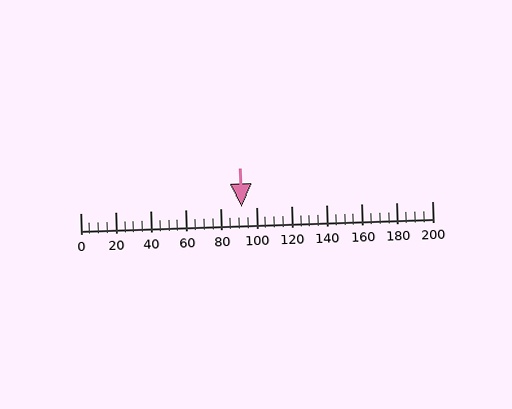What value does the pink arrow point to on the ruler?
The pink arrow points to approximately 92.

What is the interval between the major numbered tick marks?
The major tick marks are spaced 20 units apart.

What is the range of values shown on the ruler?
The ruler shows values from 0 to 200.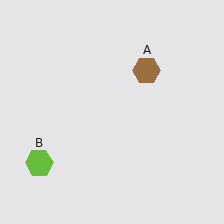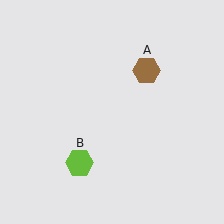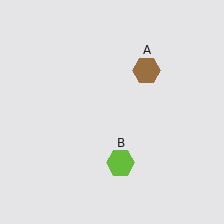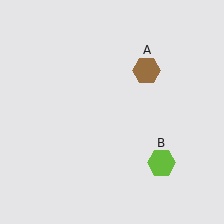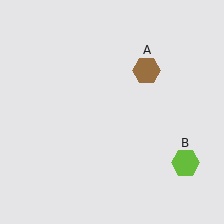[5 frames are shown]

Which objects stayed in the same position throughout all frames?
Brown hexagon (object A) remained stationary.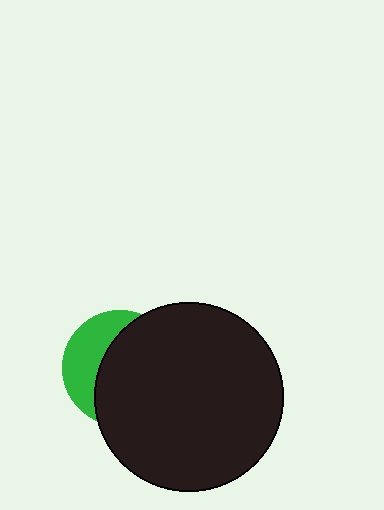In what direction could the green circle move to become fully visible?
The green circle could move left. That would shift it out from behind the black circle entirely.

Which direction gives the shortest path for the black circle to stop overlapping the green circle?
Moving right gives the shortest separation.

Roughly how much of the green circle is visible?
A small part of it is visible (roughly 35%).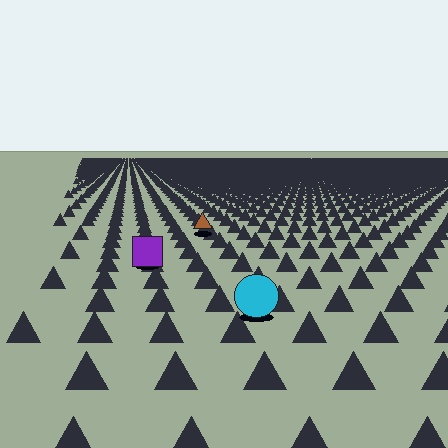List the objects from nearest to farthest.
From nearest to farthest: the cyan circle, the purple square, the brown triangle.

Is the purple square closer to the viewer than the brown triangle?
Yes. The purple square is closer — you can tell from the texture gradient: the ground texture is coarser near it.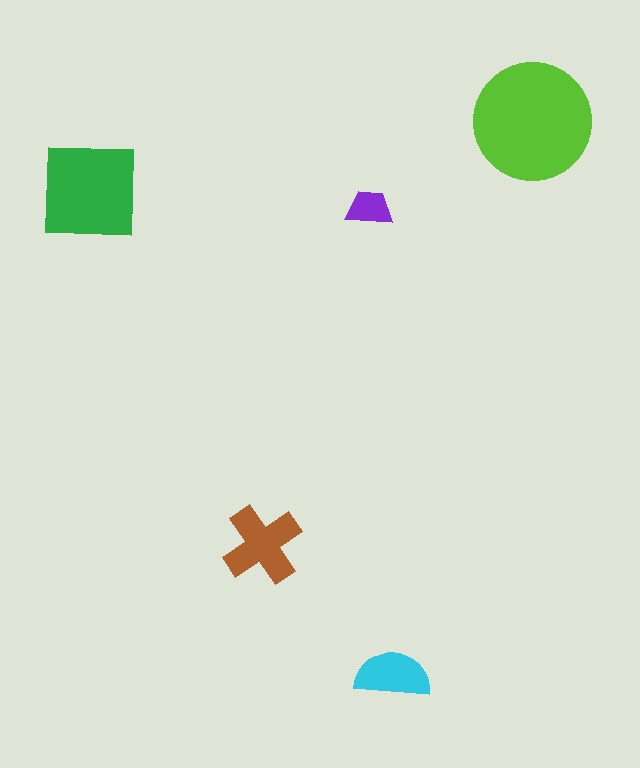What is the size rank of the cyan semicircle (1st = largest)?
4th.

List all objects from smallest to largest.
The purple trapezoid, the cyan semicircle, the brown cross, the green square, the lime circle.